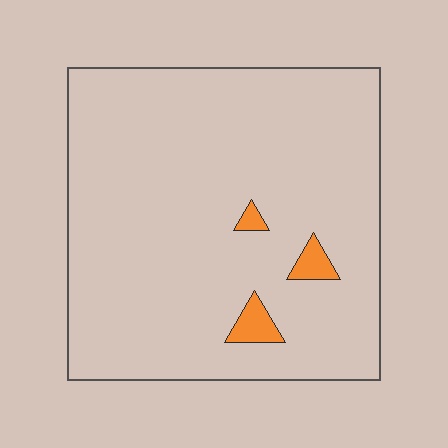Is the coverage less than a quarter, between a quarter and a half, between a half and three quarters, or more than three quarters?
Less than a quarter.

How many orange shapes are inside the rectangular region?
3.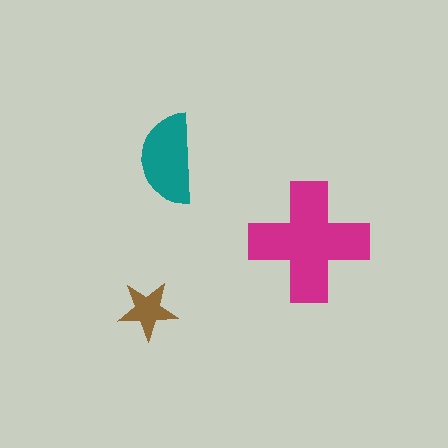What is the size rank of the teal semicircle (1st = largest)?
2nd.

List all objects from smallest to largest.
The brown star, the teal semicircle, the magenta cross.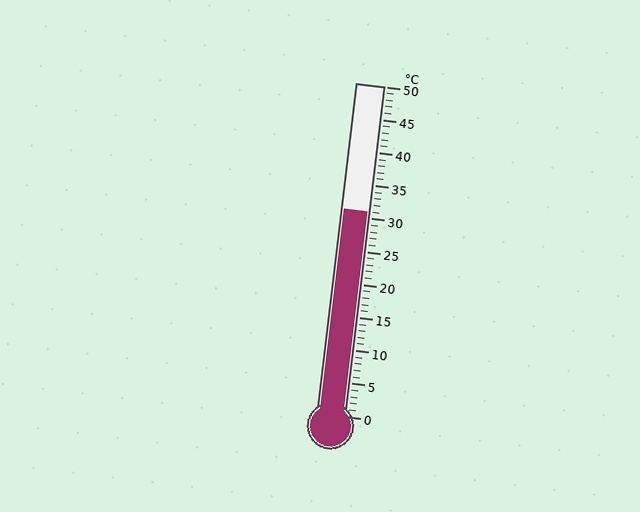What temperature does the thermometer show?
The thermometer shows approximately 31°C.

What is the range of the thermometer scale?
The thermometer scale ranges from 0°C to 50°C.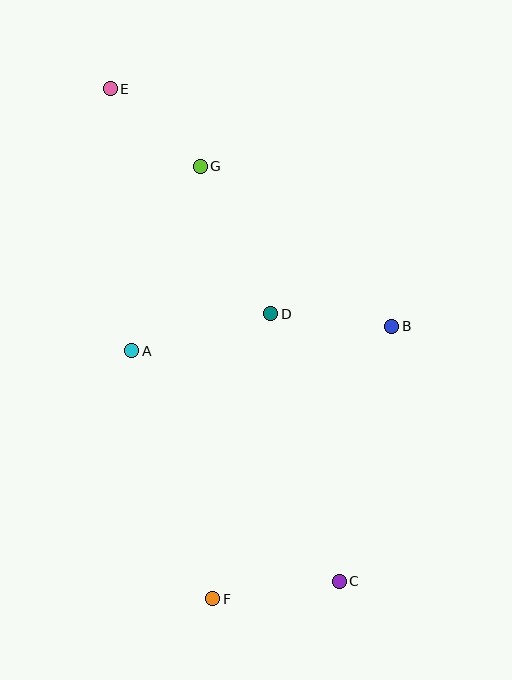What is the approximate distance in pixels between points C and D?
The distance between C and D is approximately 276 pixels.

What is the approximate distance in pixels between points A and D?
The distance between A and D is approximately 144 pixels.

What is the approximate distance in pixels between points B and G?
The distance between B and G is approximately 250 pixels.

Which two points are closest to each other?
Points E and G are closest to each other.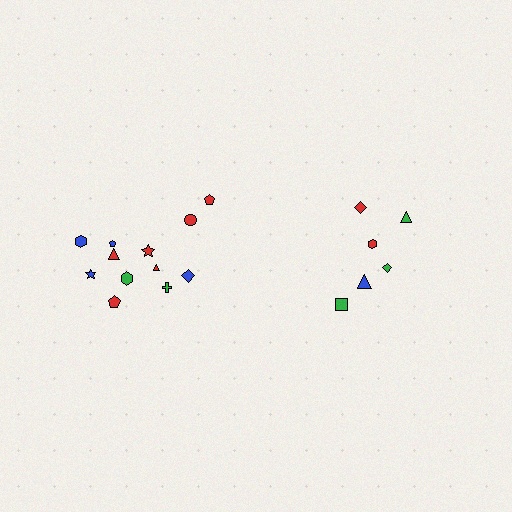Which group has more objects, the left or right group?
The left group.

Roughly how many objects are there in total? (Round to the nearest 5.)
Roughly 20 objects in total.